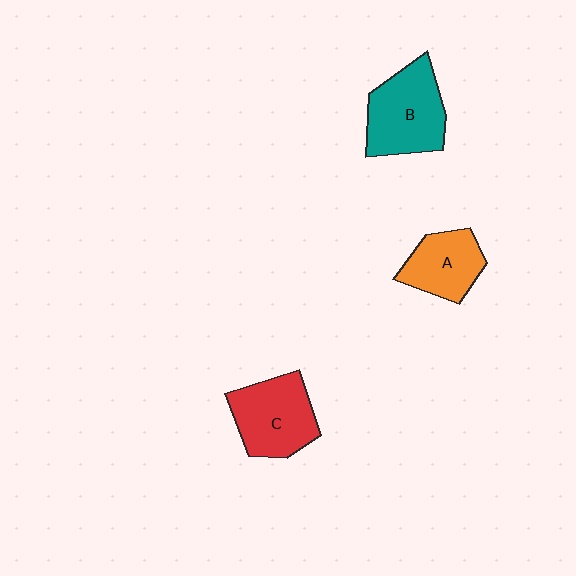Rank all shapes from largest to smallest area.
From largest to smallest: B (teal), C (red), A (orange).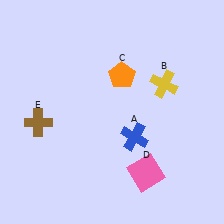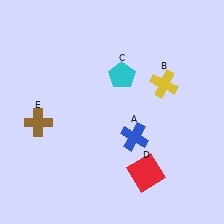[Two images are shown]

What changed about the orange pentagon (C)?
In Image 1, C is orange. In Image 2, it changed to cyan.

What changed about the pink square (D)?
In Image 1, D is pink. In Image 2, it changed to red.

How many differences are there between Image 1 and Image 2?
There are 2 differences between the two images.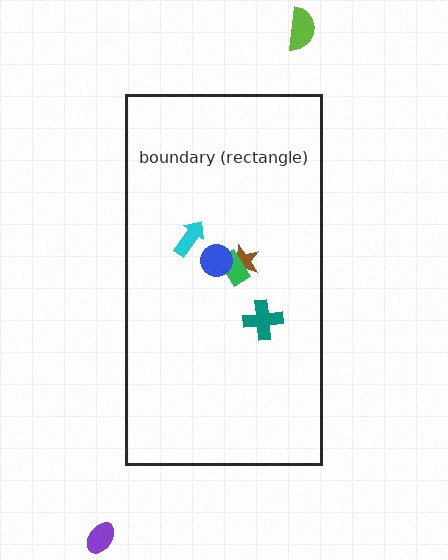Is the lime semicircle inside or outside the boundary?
Outside.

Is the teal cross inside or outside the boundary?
Inside.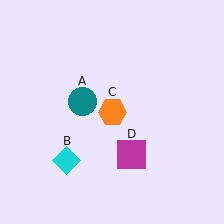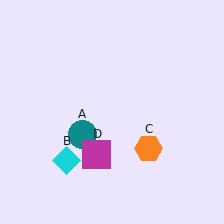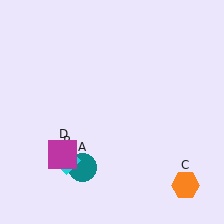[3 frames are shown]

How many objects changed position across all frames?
3 objects changed position: teal circle (object A), orange hexagon (object C), magenta square (object D).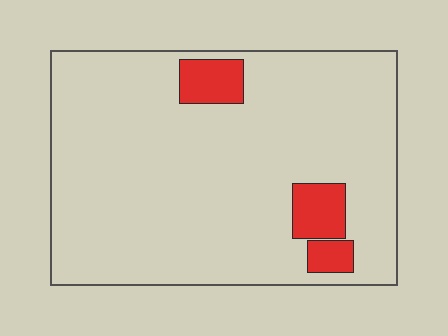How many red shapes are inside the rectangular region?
3.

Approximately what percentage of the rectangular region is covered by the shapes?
Approximately 10%.